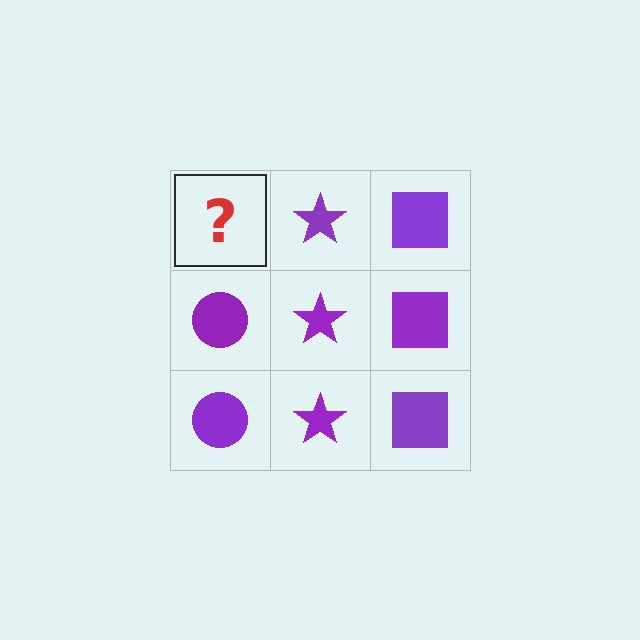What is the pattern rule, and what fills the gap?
The rule is that each column has a consistent shape. The gap should be filled with a purple circle.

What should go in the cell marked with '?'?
The missing cell should contain a purple circle.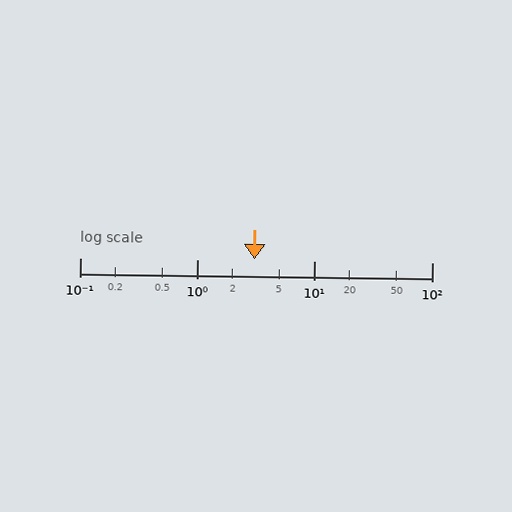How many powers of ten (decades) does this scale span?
The scale spans 3 decades, from 0.1 to 100.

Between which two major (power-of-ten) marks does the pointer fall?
The pointer is between 1 and 10.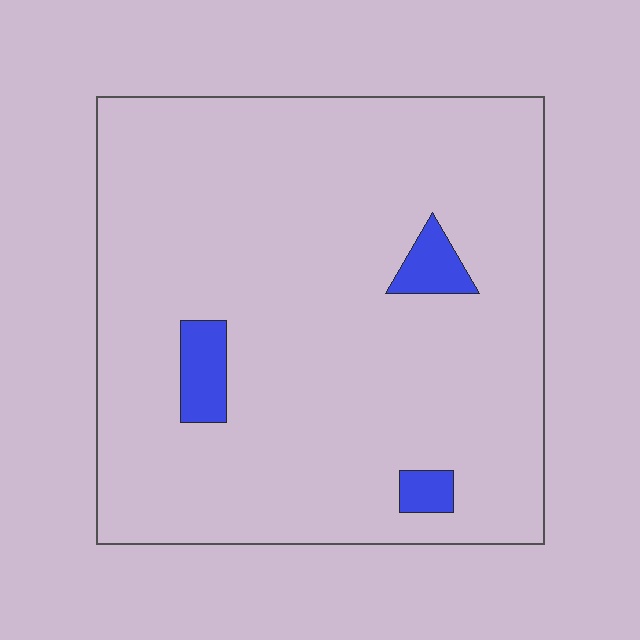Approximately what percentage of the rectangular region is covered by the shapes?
Approximately 5%.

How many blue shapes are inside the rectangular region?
3.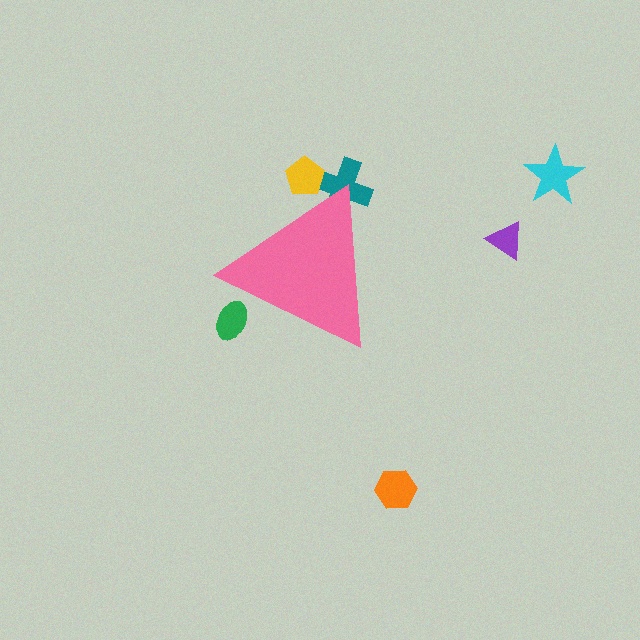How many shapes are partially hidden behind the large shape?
3 shapes are partially hidden.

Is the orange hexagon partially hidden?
No, the orange hexagon is fully visible.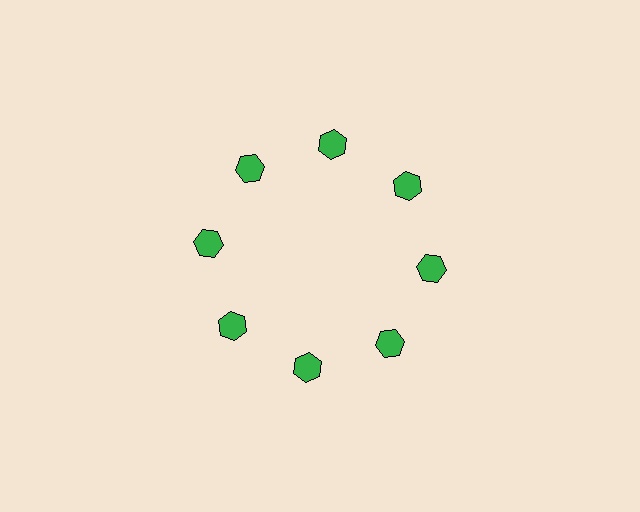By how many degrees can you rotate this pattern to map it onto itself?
The pattern maps onto itself every 45 degrees of rotation.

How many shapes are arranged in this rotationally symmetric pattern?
There are 8 shapes, arranged in 8 groups of 1.